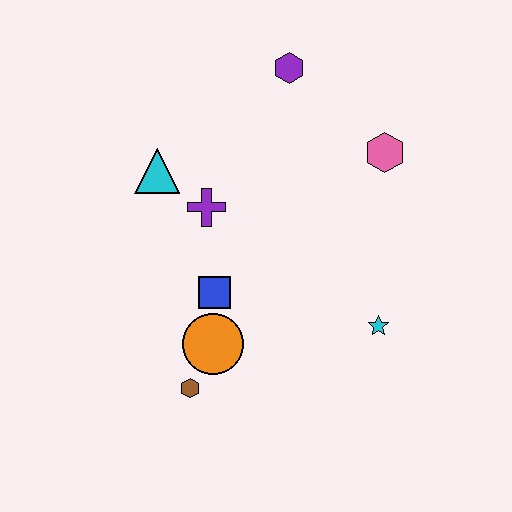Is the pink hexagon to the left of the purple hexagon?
No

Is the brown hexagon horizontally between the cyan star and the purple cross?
No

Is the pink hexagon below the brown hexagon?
No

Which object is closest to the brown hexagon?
The orange circle is closest to the brown hexagon.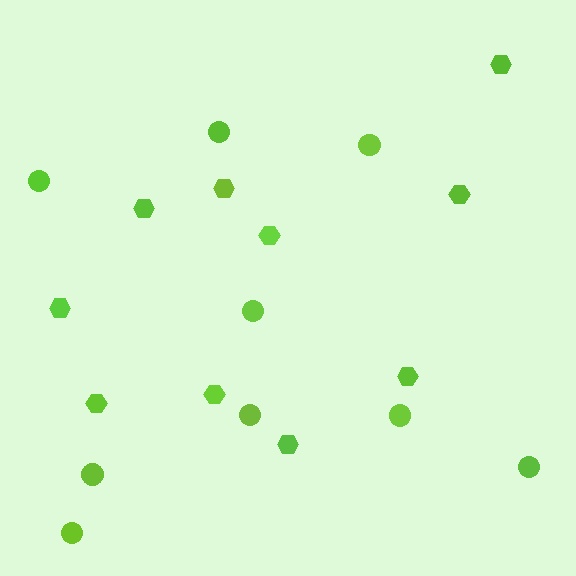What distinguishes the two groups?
There are 2 groups: one group of circles (9) and one group of hexagons (10).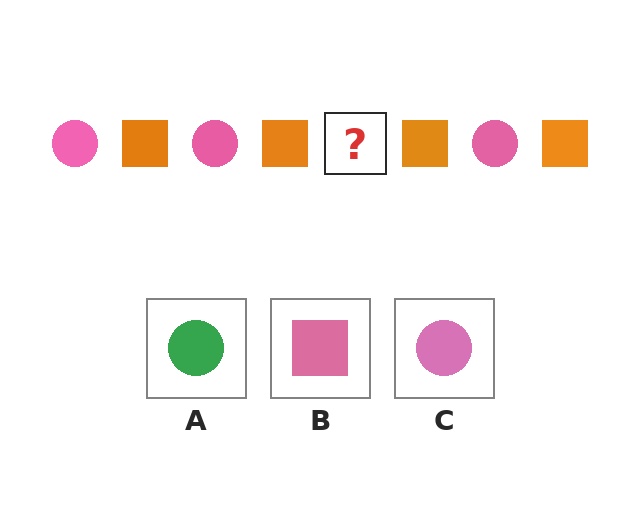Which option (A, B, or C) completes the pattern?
C.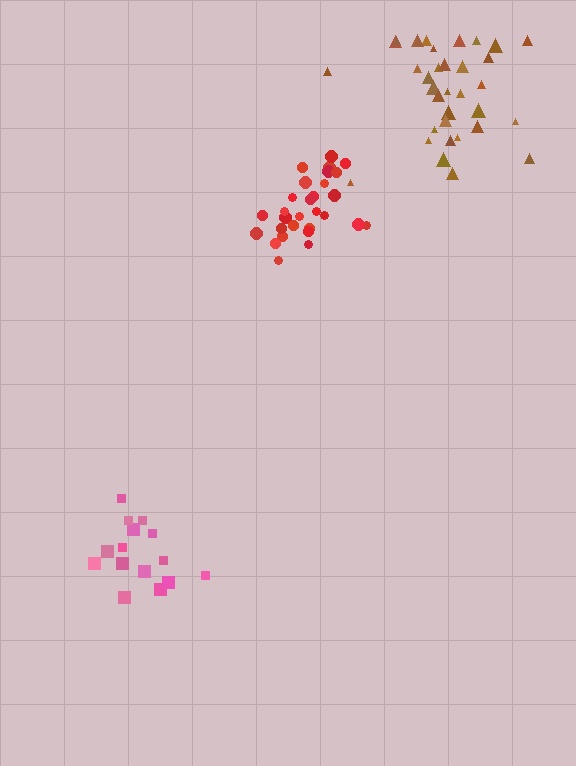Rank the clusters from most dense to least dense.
red, pink, brown.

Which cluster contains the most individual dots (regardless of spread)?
Brown (34).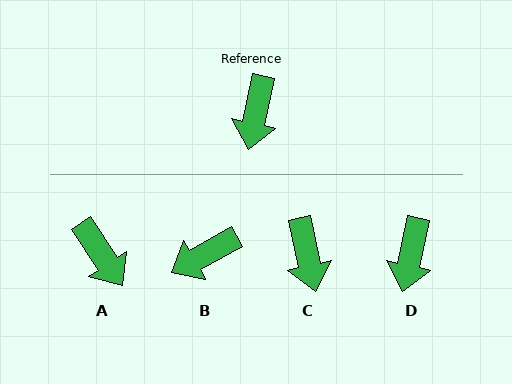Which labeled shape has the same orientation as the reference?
D.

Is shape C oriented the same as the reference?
No, it is off by about 24 degrees.